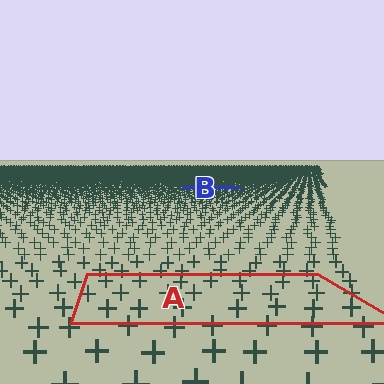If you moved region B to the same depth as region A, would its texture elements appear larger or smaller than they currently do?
They would appear larger. At a closer depth, the same texture elements are projected at a bigger on-screen size.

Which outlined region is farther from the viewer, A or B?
Region B is farther from the viewer — the texture elements inside it appear smaller and more densely packed.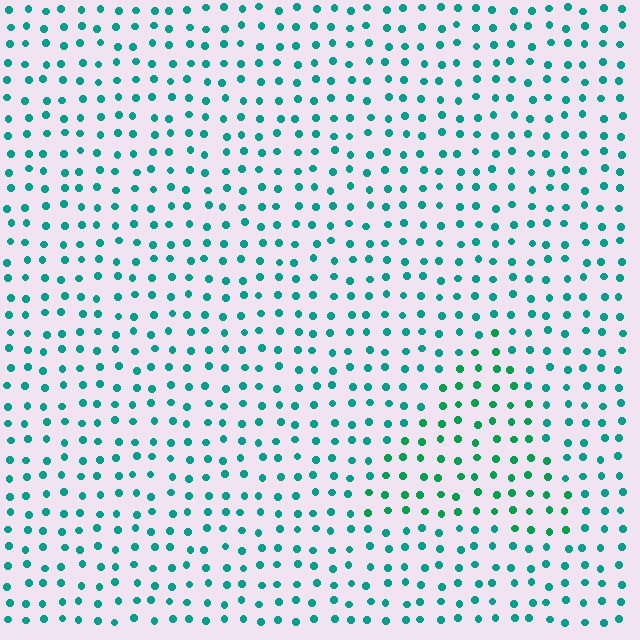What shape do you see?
I see a triangle.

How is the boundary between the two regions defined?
The boundary is defined purely by a slight shift in hue (about 23 degrees). Spacing, size, and orientation are identical on both sides.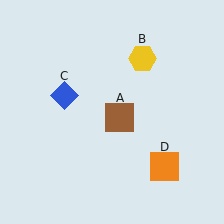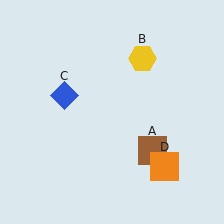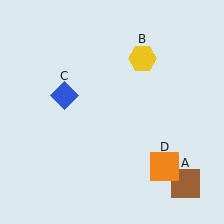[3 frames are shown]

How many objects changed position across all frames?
1 object changed position: brown square (object A).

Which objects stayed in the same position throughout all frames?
Yellow hexagon (object B) and blue diamond (object C) and orange square (object D) remained stationary.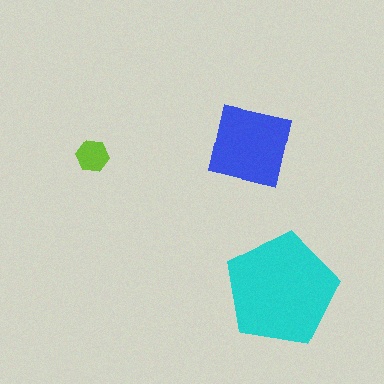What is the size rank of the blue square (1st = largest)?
2nd.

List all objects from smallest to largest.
The lime hexagon, the blue square, the cyan pentagon.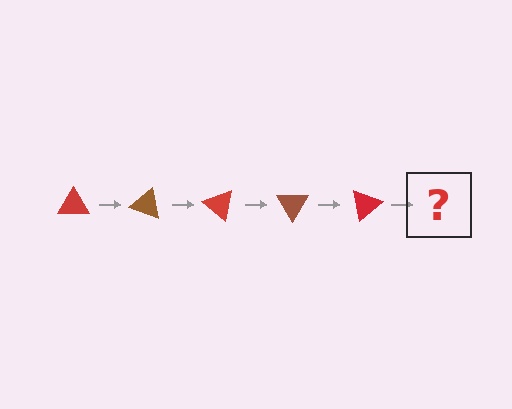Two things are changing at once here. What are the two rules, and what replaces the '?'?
The two rules are that it rotates 20 degrees each step and the color cycles through red and brown. The '?' should be a brown triangle, rotated 100 degrees from the start.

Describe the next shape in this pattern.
It should be a brown triangle, rotated 100 degrees from the start.